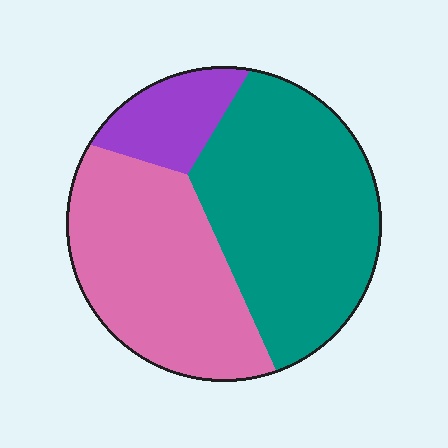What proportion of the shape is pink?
Pink covers around 40% of the shape.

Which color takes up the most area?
Teal, at roughly 50%.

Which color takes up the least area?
Purple, at roughly 10%.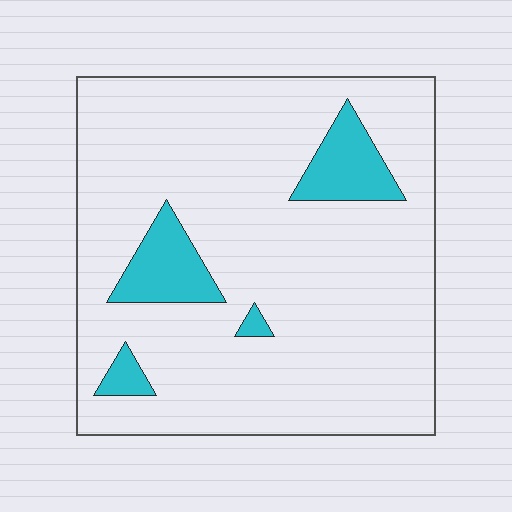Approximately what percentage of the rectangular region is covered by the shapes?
Approximately 10%.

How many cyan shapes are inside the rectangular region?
4.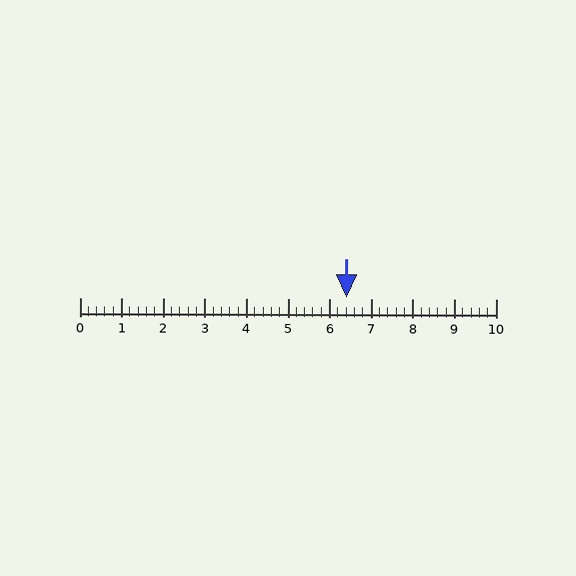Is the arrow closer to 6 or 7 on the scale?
The arrow is closer to 6.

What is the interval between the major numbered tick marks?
The major tick marks are spaced 1 units apart.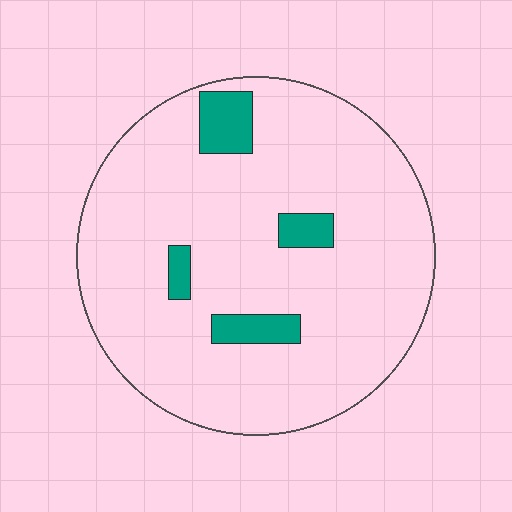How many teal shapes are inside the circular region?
4.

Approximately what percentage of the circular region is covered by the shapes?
Approximately 10%.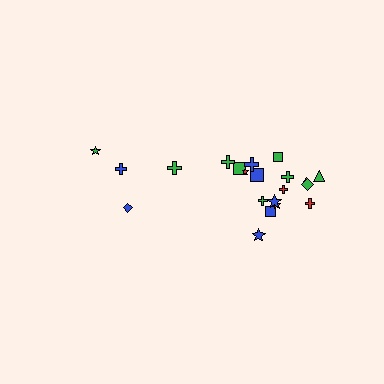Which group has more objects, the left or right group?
The right group.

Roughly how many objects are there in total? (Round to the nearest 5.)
Roughly 20 objects in total.